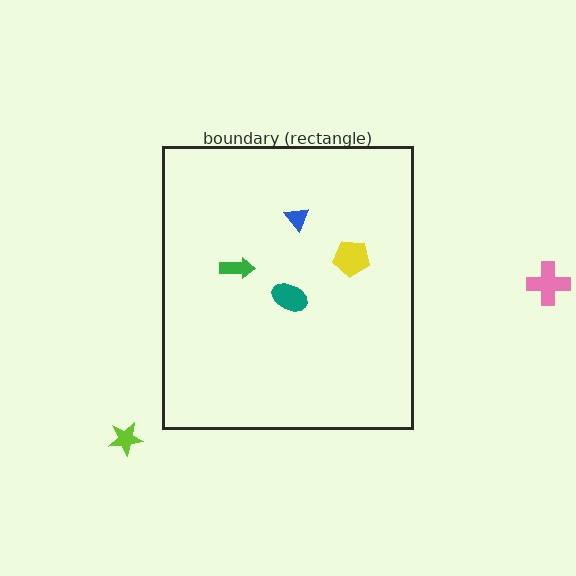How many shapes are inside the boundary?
4 inside, 2 outside.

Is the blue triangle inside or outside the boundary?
Inside.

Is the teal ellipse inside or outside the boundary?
Inside.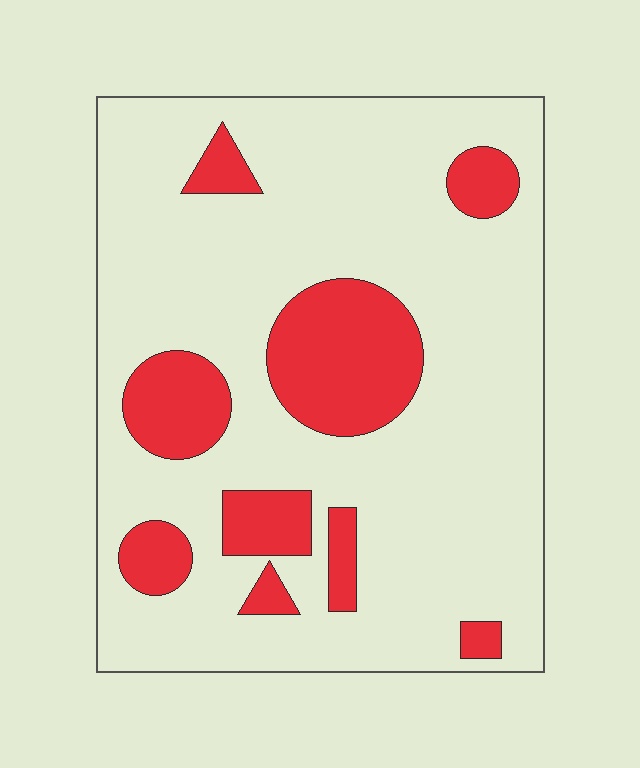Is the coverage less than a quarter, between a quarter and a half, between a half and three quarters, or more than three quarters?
Less than a quarter.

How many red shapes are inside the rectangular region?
9.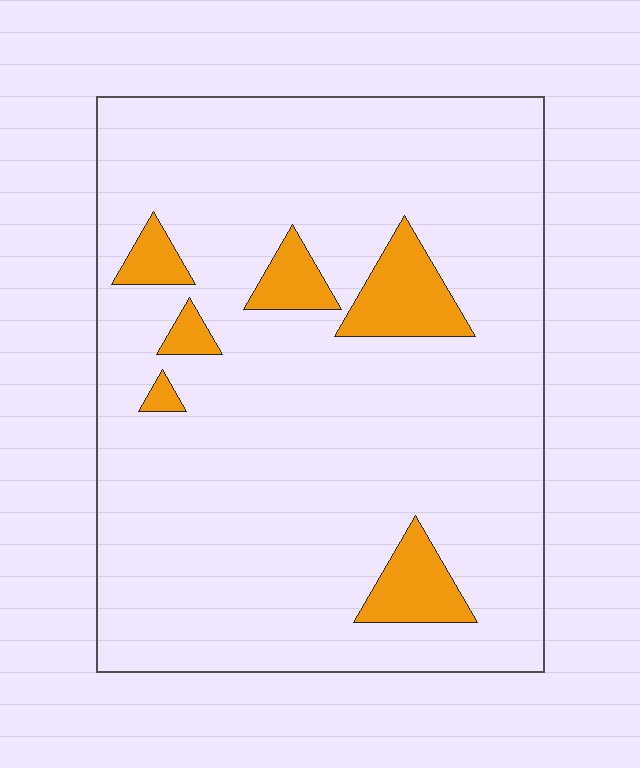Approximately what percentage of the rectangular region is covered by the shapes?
Approximately 10%.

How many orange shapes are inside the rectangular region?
6.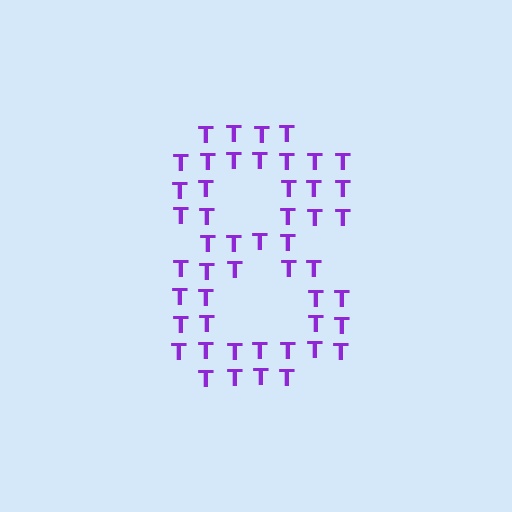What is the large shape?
The large shape is the digit 8.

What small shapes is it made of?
It is made of small letter T's.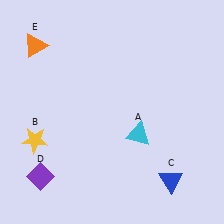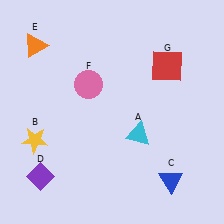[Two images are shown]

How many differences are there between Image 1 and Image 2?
There are 2 differences between the two images.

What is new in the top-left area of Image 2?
A pink circle (F) was added in the top-left area of Image 2.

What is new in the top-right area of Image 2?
A red square (G) was added in the top-right area of Image 2.